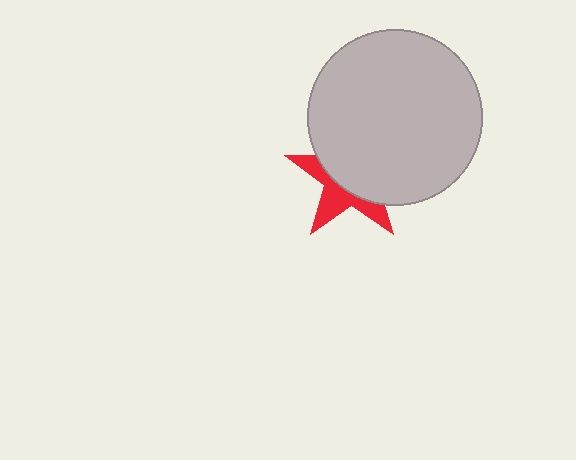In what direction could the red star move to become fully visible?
The red star could move toward the lower-left. That would shift it out from behind the light gray circle entirely.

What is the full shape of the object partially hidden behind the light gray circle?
The partially hidden object is a red star.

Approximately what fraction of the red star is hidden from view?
Roughly 61% of the red star is hidden behind the light gray circle.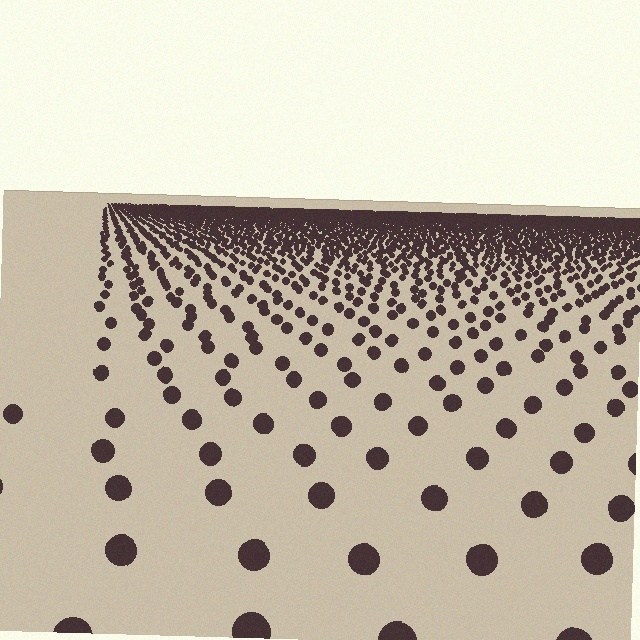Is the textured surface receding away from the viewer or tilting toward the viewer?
The surface is receding away from the viewer. Texture elements get smaller and denser toward the top.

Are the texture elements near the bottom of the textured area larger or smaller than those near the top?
Larger. Near the bottom, elements are closer to the viewer and appear at a bigger on-screen size.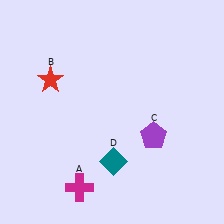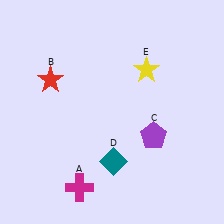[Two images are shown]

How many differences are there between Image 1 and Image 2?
There is 1 difference between the two images.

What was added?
A yellow star (E) was added in Image 2.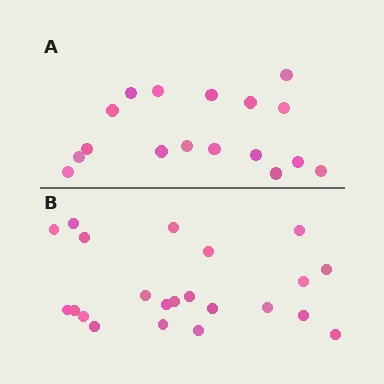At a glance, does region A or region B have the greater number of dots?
Region B (the bottom region) has more dots.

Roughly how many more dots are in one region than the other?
Region B has about 5 more dots than region A.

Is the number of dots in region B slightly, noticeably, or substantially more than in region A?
Region B has noticeably more, but not dramatically so. The ratio is roughly 1.3 to 1.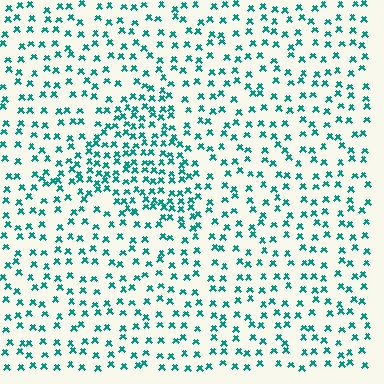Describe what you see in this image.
The image contains small teal elements arranged at two different densities. A triangle-shaped region is visible where the elements are more densely packed than the surrounding area.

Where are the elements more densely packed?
The elements are more densely packed inside the triangle boundary.